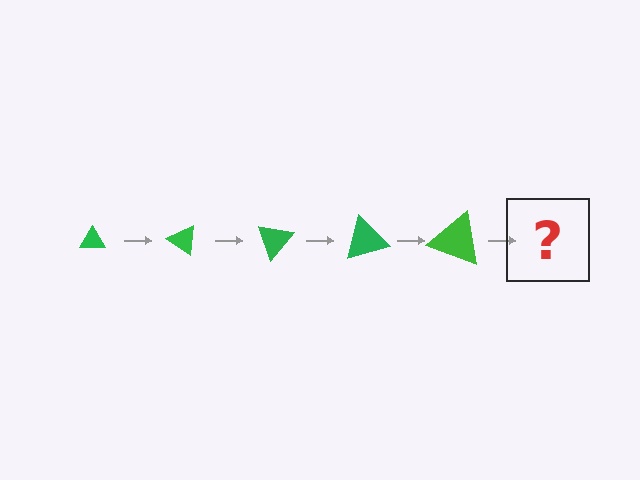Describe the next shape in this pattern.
It should be a triangle, larger than the previous one and rotated 175 degrees from the start.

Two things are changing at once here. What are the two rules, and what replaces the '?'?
The two rules are that the triangle grows larger each step and it rotates 35 degrees each step. The '?' should be a triangle, larger than the previous one and rotated 175 degrees from the start.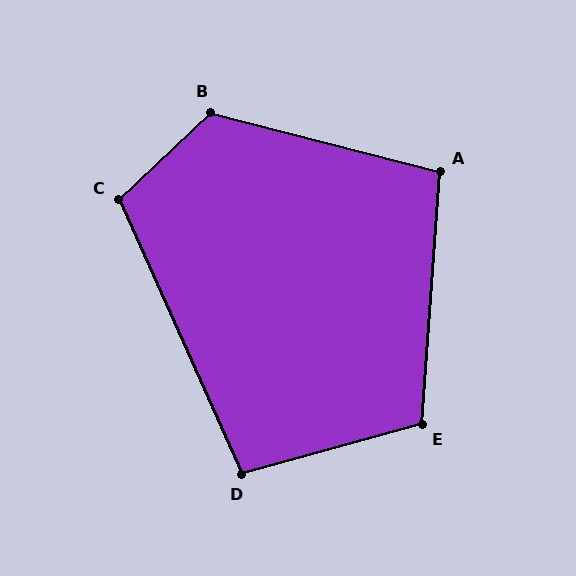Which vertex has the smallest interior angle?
D, at approximately 99 degrees.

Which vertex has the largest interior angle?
B, at approximately 122 degrees.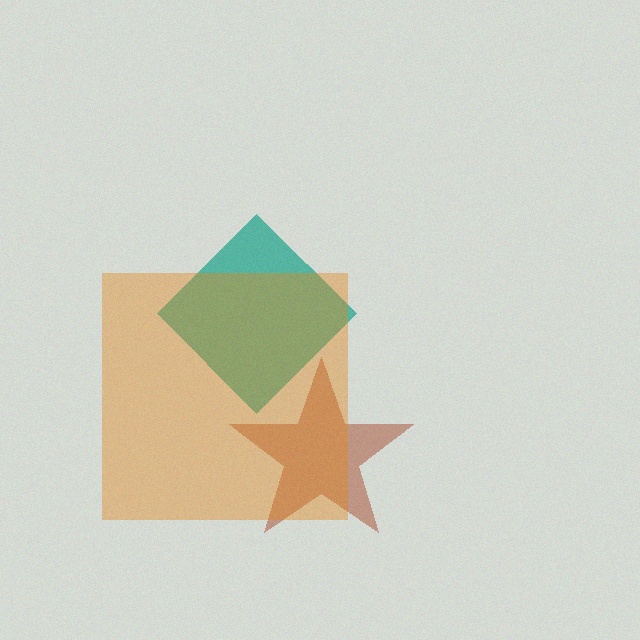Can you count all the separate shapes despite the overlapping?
Yes, there are 3 separate shapes.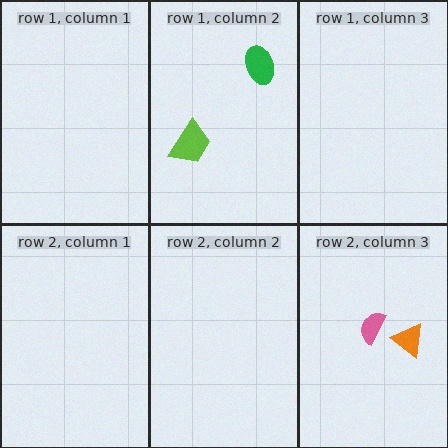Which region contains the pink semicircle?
The row 2, column 3 region.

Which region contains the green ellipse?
The row 1, column 2 region.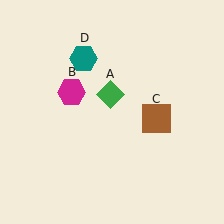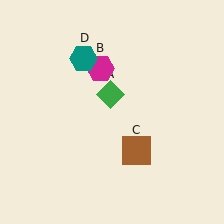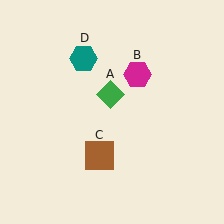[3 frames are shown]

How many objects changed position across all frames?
2 objects changed position: magenta hexagon (object B), brown square (object C).